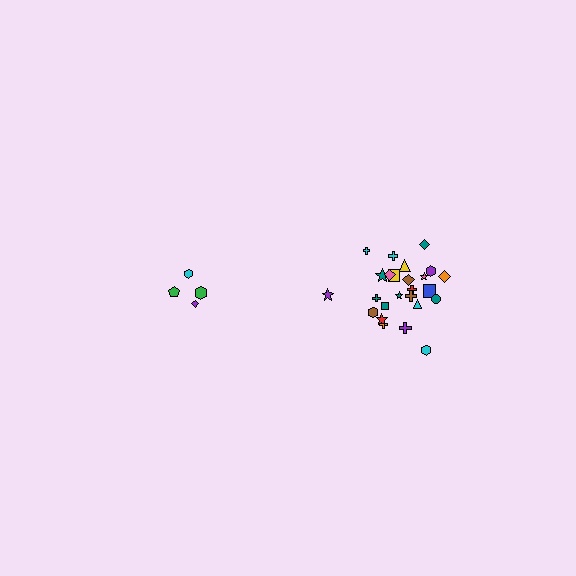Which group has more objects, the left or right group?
The right group.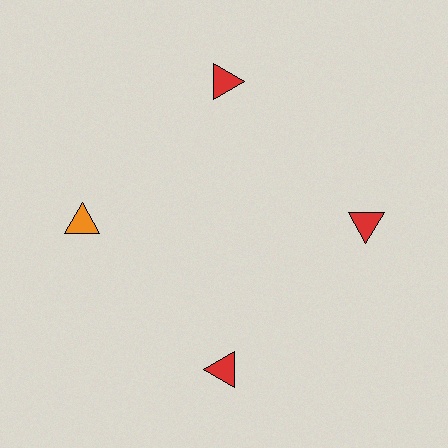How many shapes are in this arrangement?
There are 4 shapes arranged in a ring pattern.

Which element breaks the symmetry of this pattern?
The orange triangle at roughly the 9 o'clock position breaks the symmetry. All other shapes are red triangles.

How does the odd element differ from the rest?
It has a different color: orange instead of red.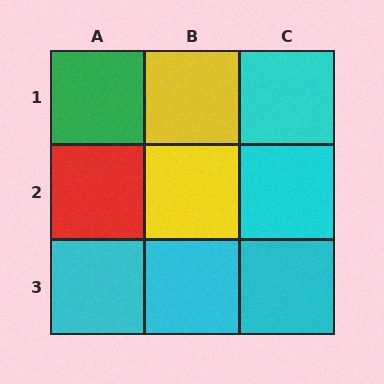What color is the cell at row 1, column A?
Green.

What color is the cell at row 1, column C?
Cyan.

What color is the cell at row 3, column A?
Cyan.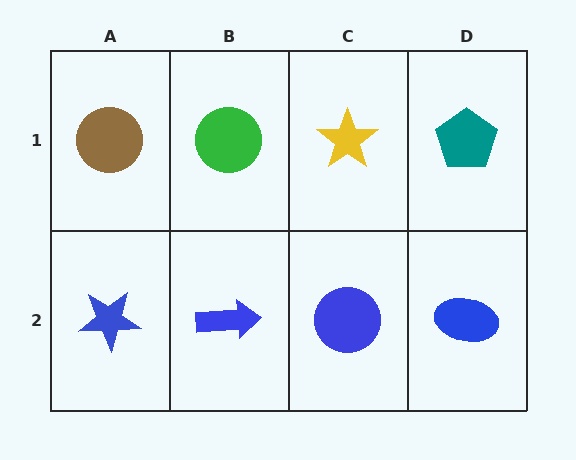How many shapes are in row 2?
4 shapes.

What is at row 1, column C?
A yellow star.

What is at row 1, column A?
A brown circle.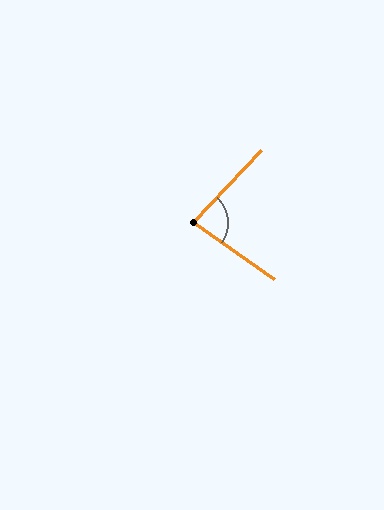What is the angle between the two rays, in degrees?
Approximately 81 degrees.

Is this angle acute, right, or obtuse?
It is acute.